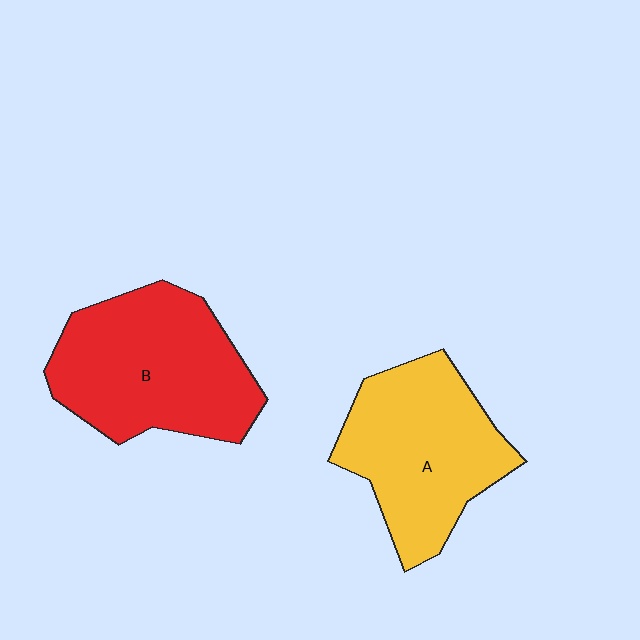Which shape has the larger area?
Shape B (red).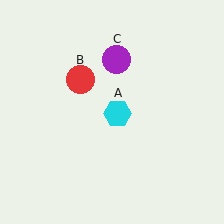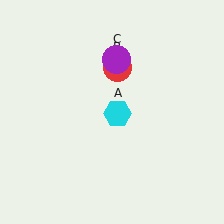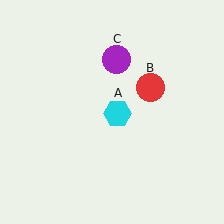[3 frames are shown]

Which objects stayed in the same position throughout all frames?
Cyan hexagon (object A) and purple circle (object C) remained stationary.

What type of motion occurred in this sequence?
The red circle (object B) rotated clockwise around the center of the scene.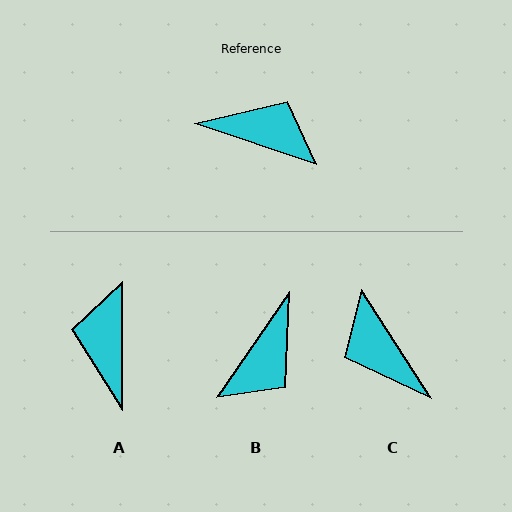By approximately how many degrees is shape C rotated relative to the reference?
Approximately 141 degrees counter-clockwise.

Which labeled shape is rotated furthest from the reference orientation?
C, about 141 degrees away.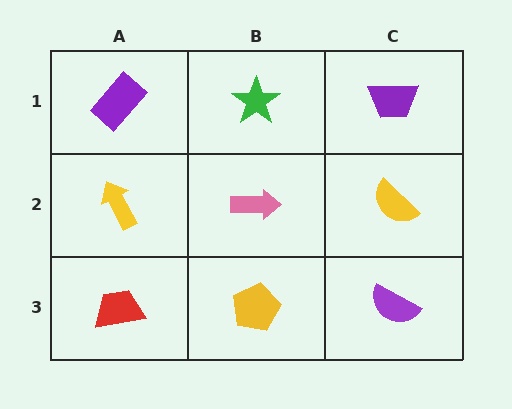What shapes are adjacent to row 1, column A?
A yellow arrow (row 2, column A), a green star (row 1, column B).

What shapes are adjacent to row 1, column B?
A pink arrow (row 2, column B), a purple rectangle (row 1, column A), a purple trapezoid (row 1, column C).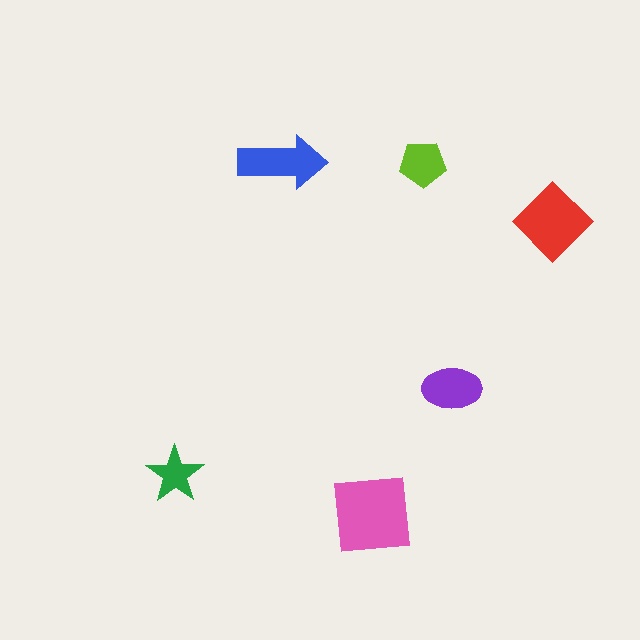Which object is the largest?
The pink square.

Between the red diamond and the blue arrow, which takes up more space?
The red diamond.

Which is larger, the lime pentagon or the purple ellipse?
The purple ellipse.